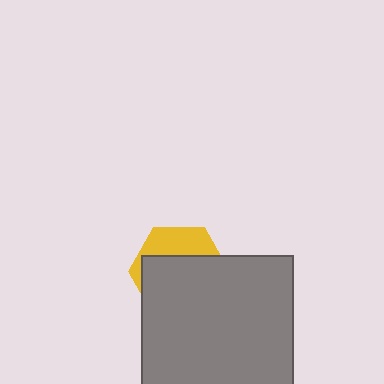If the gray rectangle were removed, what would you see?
You would see the complete yellow hexagon.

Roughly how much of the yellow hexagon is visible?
A small part of it is visible (roughly 32%).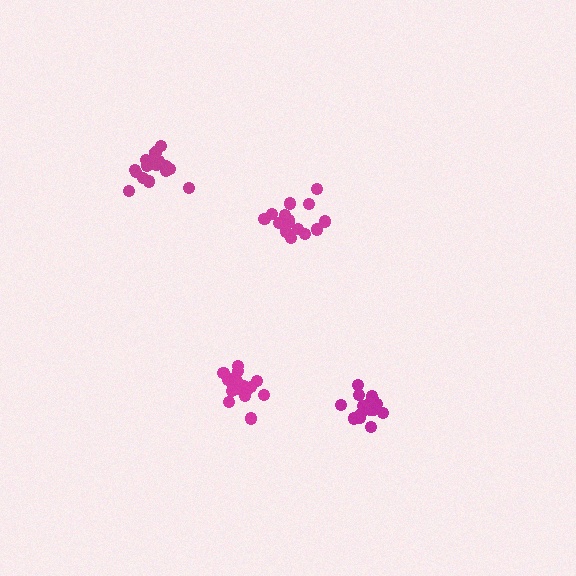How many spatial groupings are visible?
There are 4 spatial groupings.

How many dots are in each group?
Group 1: 17 dots, Group 2: 18 dots, Group 3: 18 dots, Group 4: 17 dots (70 total).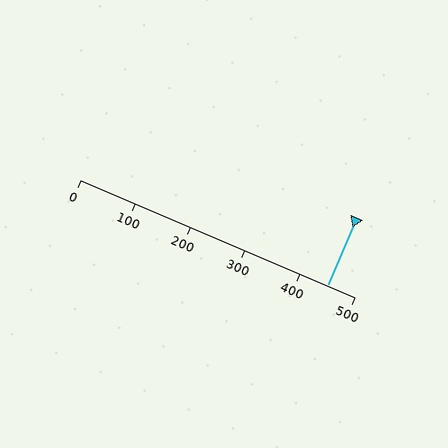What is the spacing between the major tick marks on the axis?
The major ticks are spaced 100 apart.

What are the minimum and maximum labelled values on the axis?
The axis runs from 0 to 500.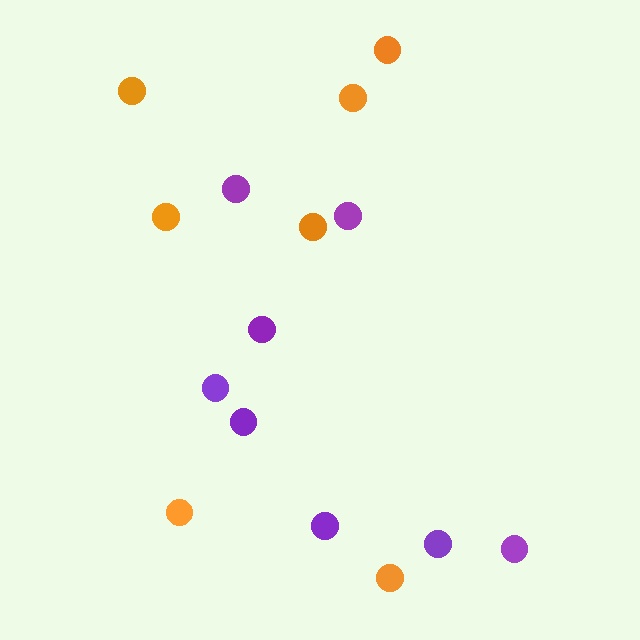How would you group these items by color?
There are 2 groups: one group of purple circles (8) and one group of orange circles (7).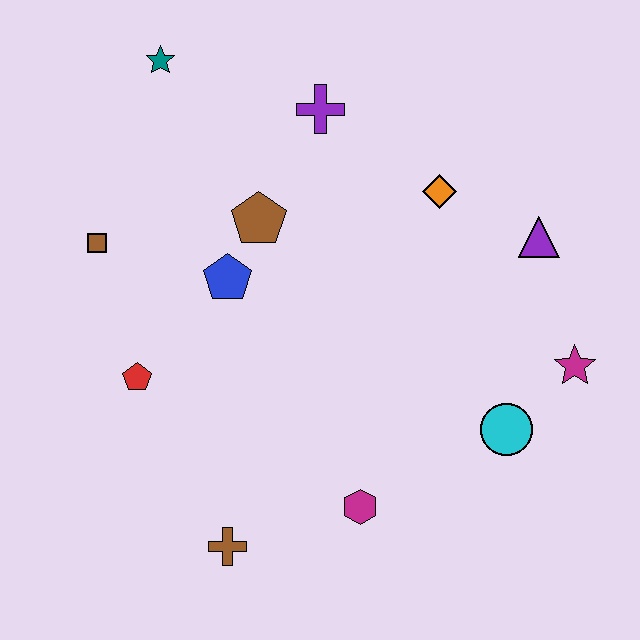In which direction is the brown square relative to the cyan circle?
The brown square is to the left of the cyan circle.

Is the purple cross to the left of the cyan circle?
Yes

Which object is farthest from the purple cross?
The brown cross is farthest from the purple cross.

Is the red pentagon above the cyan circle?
Yes